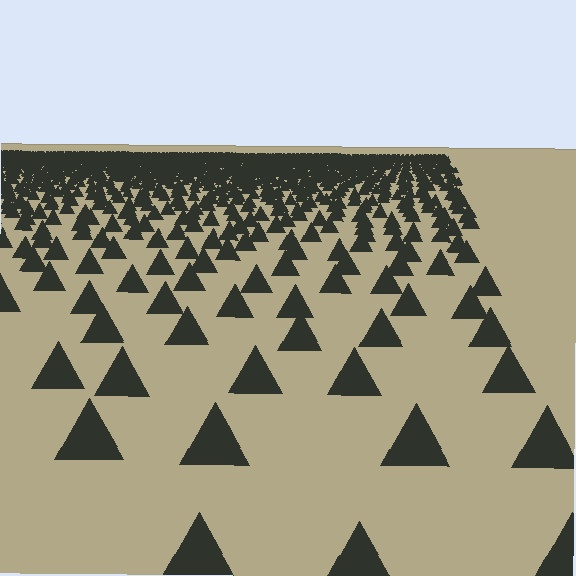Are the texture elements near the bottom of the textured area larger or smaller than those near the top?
Larger. Near the bottom, elements are closer to the viewer and appear at a bigger on-screen size.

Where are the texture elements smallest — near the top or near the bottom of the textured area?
Near the top.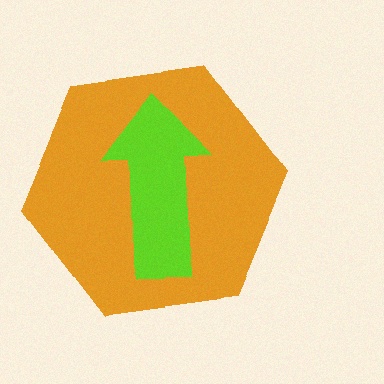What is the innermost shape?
The lime arrow.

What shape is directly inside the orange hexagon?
The lime arrow.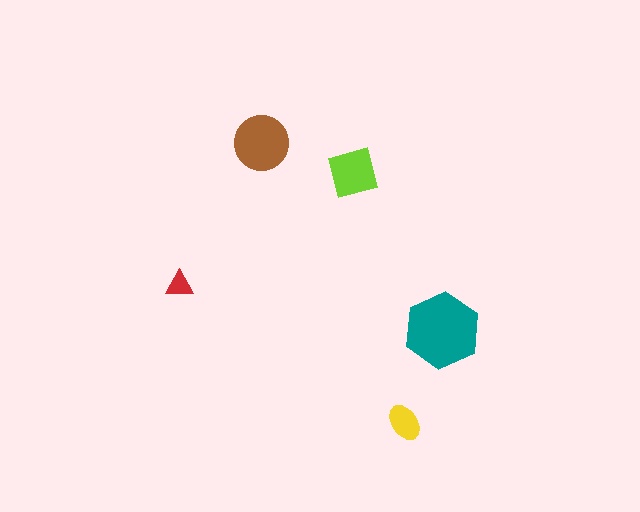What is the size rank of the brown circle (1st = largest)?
2nd.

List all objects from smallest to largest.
The red triangle, the yellow ellipse, the lime square, the brown circle, the teal hexagon.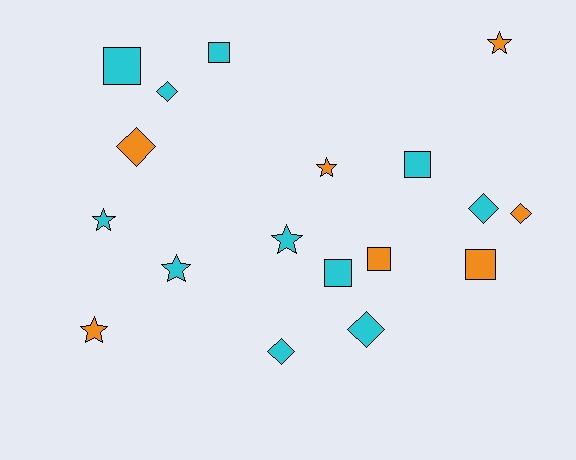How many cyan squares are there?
There are 4 cyan squares.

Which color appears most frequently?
Cyan, with 11 objects.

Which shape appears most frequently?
Square, with 6 objects.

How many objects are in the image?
There are 18 objects.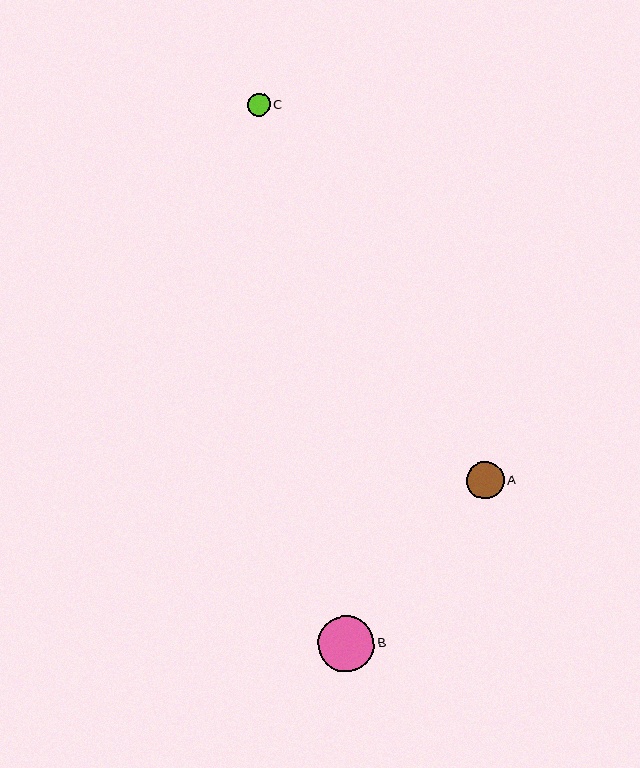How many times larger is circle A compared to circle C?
Circle A is approximately 1.6 times the size of circle C.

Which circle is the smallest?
Circle C is the smallest with a size of approximately 23 pixels.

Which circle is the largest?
Circle B is the largest with a size of approximately 56 pixels.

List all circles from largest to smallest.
From largest to smallest: B, A, C.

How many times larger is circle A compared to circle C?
Circle A is approximately 1.6 times the size of circle C.